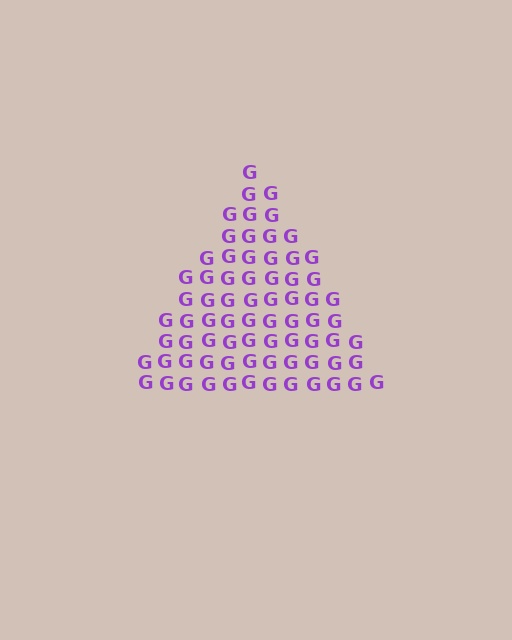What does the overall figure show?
The overall figure shows a triangle.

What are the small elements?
The small elements are letter G's.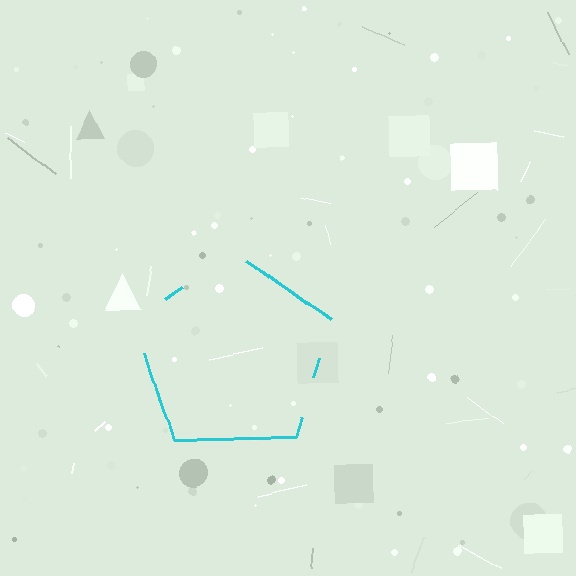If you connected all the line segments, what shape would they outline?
They would outline a pentagon.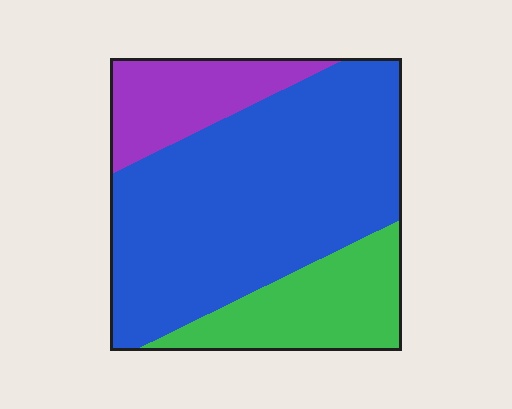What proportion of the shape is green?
Green covers 21% of the shape.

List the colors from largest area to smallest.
From largest to smallest: blue, green, purple.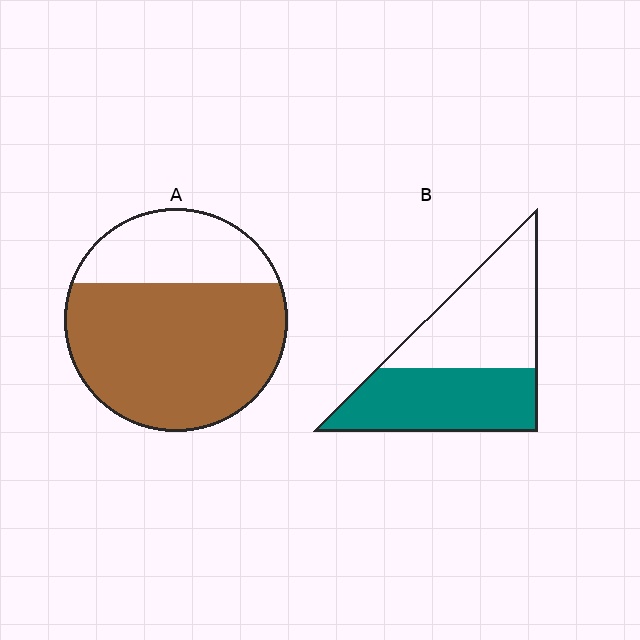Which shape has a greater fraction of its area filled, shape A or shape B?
Shape A.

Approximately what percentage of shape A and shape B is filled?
A is approximately 70% and B is approximately 50%.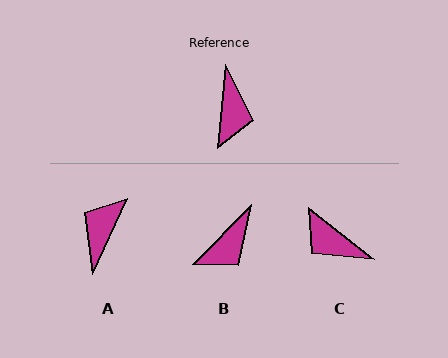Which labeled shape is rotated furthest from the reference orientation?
A, about 161 degrees away.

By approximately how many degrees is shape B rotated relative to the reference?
Approximately 39 degrees clockwise.